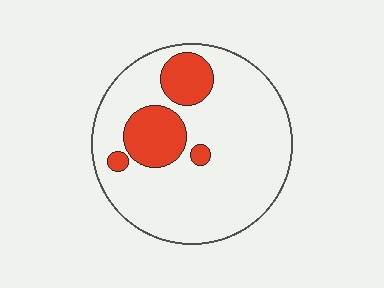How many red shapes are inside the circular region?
4.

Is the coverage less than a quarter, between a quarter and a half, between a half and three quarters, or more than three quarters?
Less than a quarter.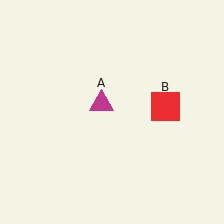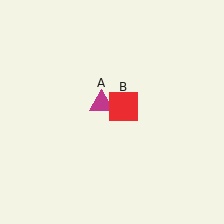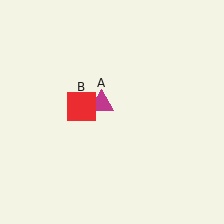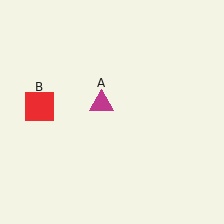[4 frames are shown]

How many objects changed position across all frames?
1 object changed position: red square (object B).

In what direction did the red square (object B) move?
The red square (object B) moved left.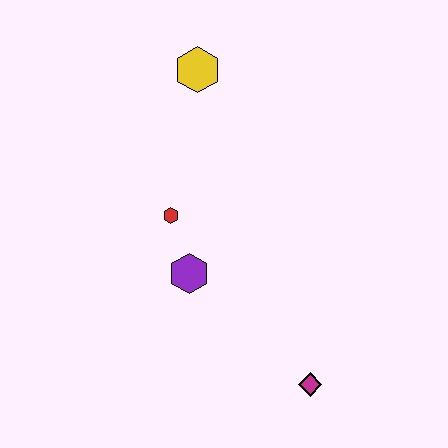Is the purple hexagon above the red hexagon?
No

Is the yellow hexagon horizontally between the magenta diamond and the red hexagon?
Yes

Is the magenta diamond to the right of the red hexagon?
Yes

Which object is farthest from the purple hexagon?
The yellow hexagon is farthest from the purple hexagon.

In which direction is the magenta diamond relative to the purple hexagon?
The magenta diamond is to the right of the purple hexagon.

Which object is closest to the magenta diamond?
The purple hexagon is closest to the magenta diamond.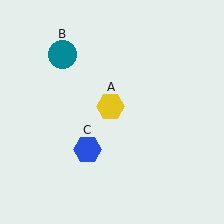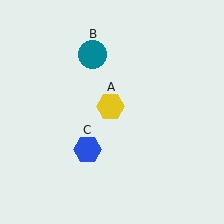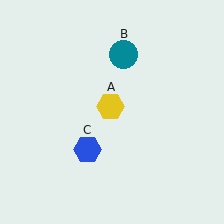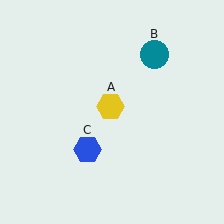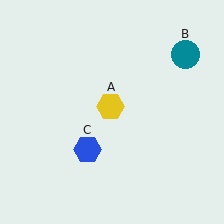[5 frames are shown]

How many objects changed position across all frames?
1 object changed position: teal circle (object B).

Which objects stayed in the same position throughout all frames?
Yellow hexagon (object A) and blue hexagon (object C) remained stationary.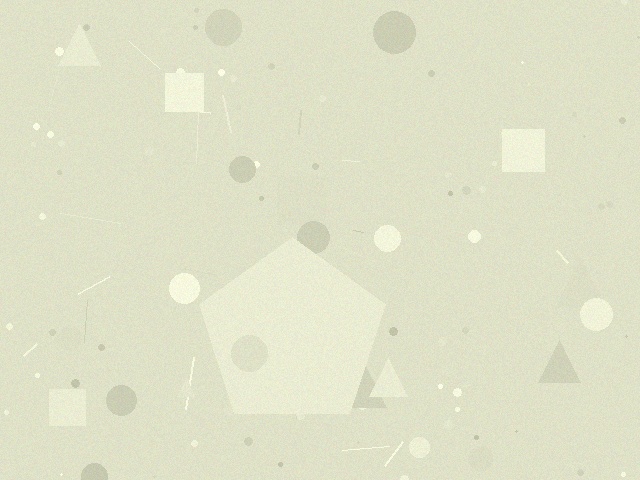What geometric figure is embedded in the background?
A pentagon is embedded in the background.